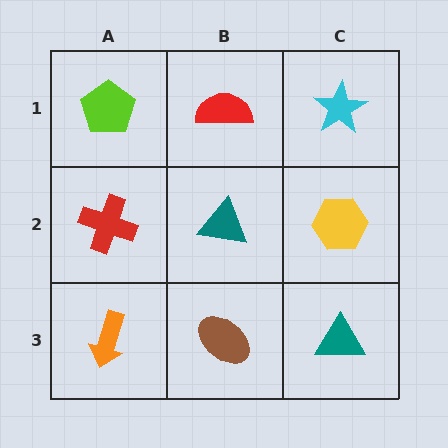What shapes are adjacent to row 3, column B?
A teal triangle (row 2, column B), an orange arrow (row 3, column A), a teal triangle (row 3, column C).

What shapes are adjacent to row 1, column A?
A red cross (row 2, column A), a red semicircle (row 1, column B).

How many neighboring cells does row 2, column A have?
3.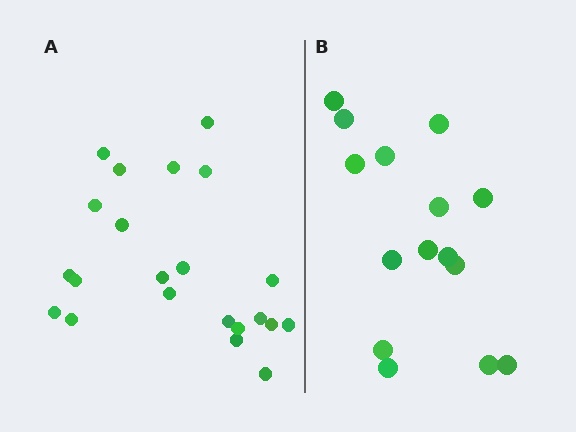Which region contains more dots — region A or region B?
Region A (the left region) has more dots.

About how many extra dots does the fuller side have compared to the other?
Region A has roughly 8 or so more dots than region B.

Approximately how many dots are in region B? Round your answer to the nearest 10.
About 20 dots. (The exact count is 15, which rounds to 20.)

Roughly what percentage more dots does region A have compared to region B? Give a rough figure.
About 45% more.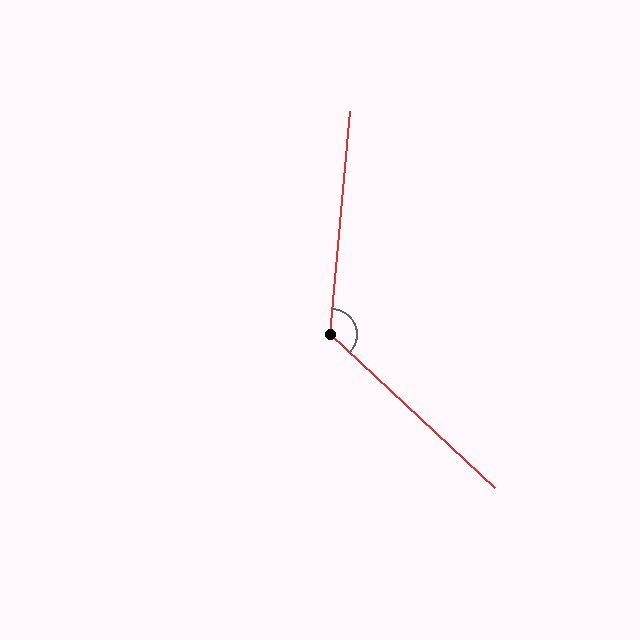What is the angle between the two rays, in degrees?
Approximately 128 degrees.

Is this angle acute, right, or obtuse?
It is obtuse.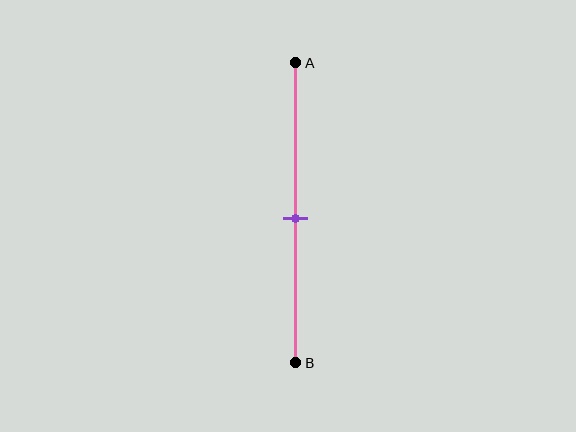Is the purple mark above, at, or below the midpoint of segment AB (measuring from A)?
The purple mark is approximately at the midpoint of segment AB.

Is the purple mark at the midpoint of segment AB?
Yes, the mark is approximately at the midpoint.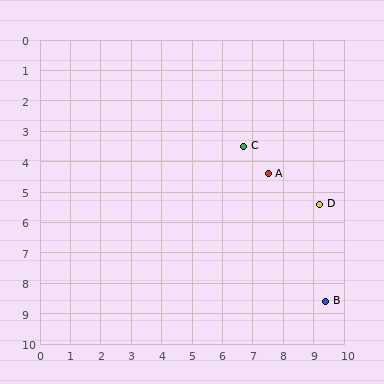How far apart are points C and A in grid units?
Points C and A are about 1.2 grid units apart.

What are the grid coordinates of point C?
Point C is at approximately (6.7, 3.5).